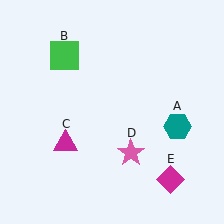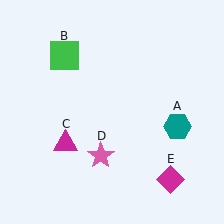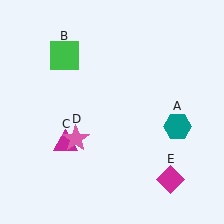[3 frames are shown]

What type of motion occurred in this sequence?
The pink star (object D) rotated clockwise around the center of the scene.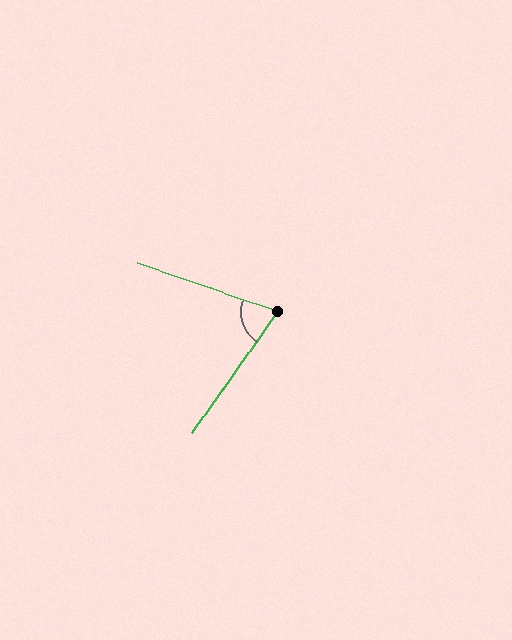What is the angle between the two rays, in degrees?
Approximately 74 degrees.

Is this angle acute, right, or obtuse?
It is acute.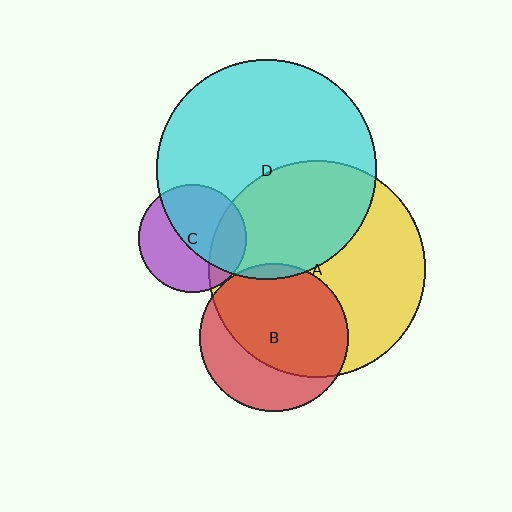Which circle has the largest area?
Circle D (cyan).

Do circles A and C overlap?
Yes.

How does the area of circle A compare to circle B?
Approximately 2.1 times.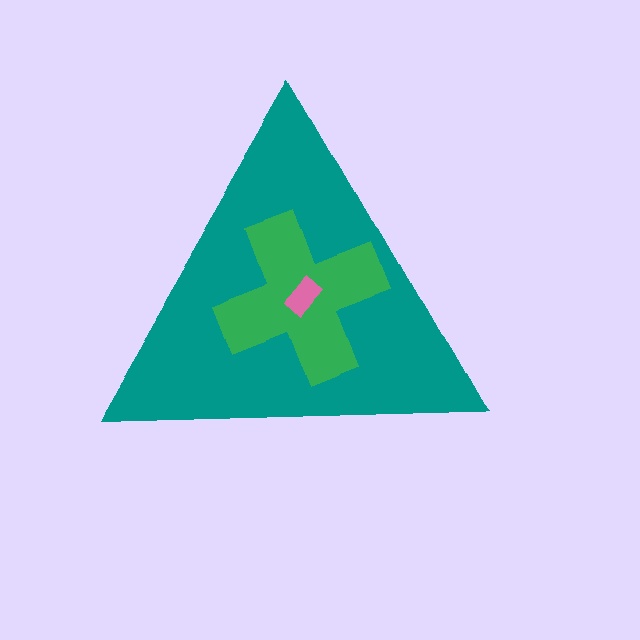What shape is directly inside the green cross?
The pink rectangle.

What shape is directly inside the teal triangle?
The green cross.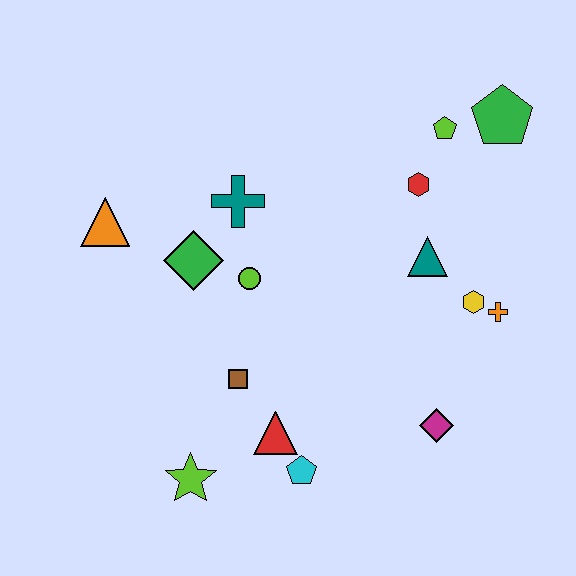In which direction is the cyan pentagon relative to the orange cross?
The cyan pentagon is to the left of the orange cross.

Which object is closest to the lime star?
The red triangle is closest to the lime star.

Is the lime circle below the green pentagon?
Yes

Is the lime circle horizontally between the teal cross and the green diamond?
No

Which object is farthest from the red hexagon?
The lime star is farthest from the red hexagon.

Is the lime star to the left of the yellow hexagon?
Yes